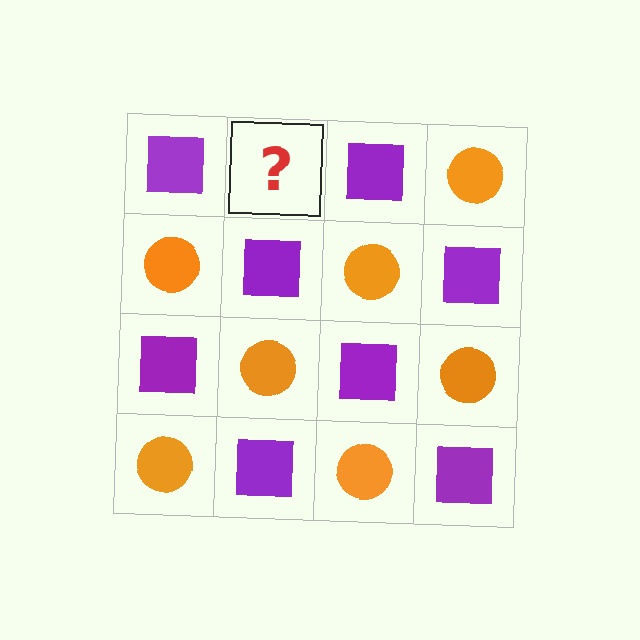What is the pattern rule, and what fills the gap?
The rule is that it alternates purple square and orange circle in a checkerboard pattern. The gap should be filled with an orange circle.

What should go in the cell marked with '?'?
The missing cell should contain an orange circle.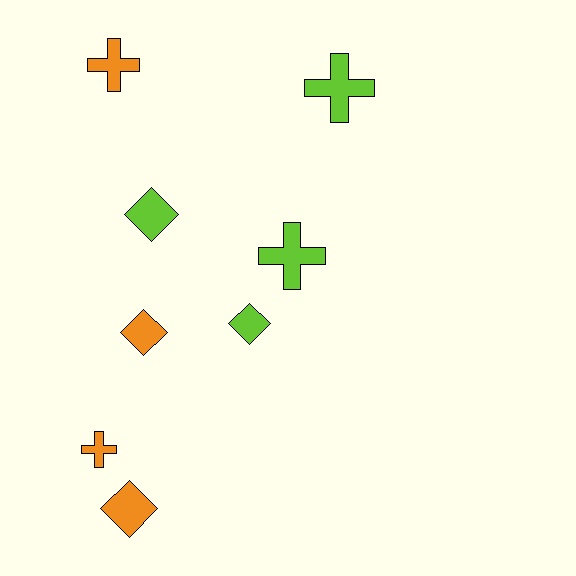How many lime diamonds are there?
There are 2 lime diamonds.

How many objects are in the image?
There are 8 objects.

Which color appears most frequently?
Lime, with 4 objects.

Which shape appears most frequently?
Diamond, with 4 objects.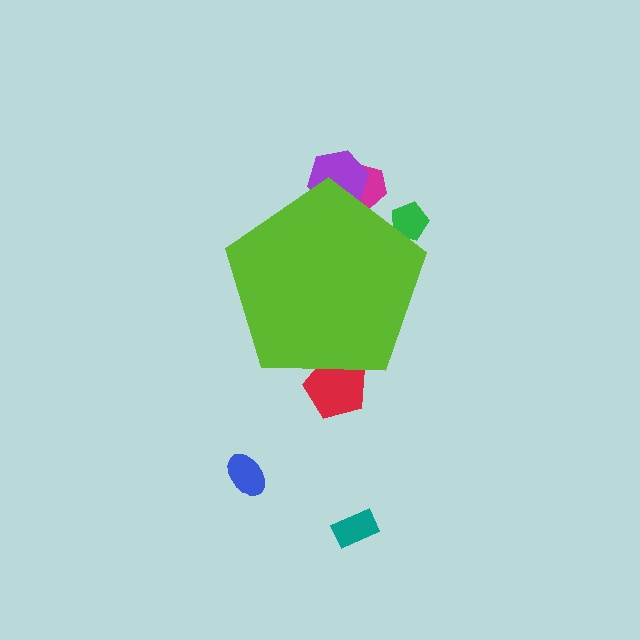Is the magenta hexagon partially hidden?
Yes, the magenta hexagon is partially hidden behind the lime pentagon.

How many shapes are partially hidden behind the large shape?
4 shapes are partially hidden.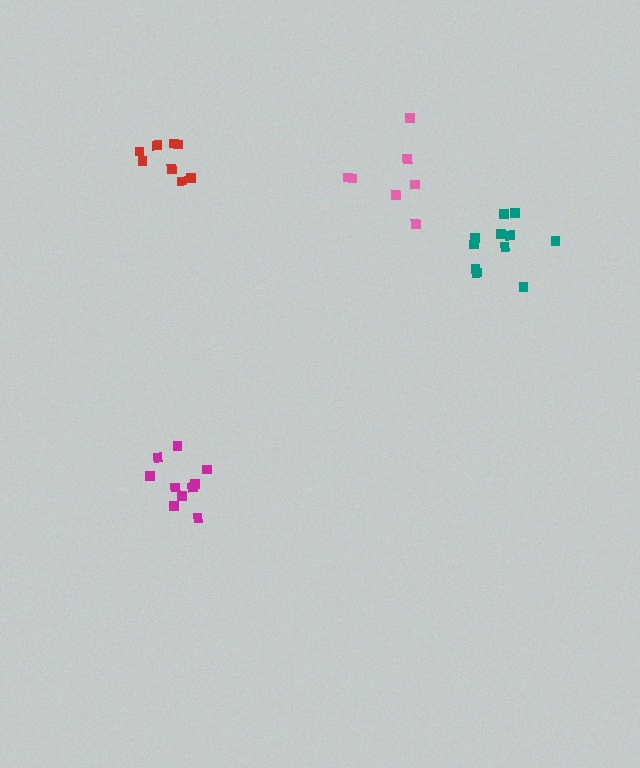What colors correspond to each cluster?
The clusters are colored: teal, red, magenta, pink.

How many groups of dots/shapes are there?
There are 4 groups.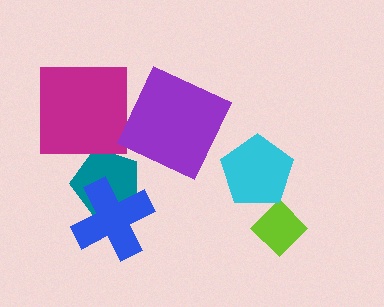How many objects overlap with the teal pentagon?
1 object overlaps with the teal pentagon.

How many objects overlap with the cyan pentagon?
0 objects overlap with the cyan pentagon.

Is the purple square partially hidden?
No, no other shape covers it.